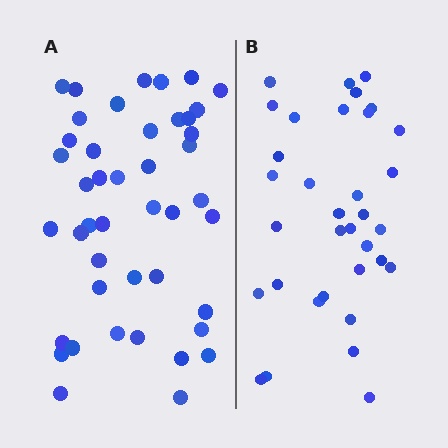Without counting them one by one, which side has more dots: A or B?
Region A (the left region) has more dots.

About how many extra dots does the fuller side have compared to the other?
Region A has roughly 10 or so more dots than region B.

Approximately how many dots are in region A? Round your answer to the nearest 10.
About 40 dots. (The exact count is 44, which rounds to 40.)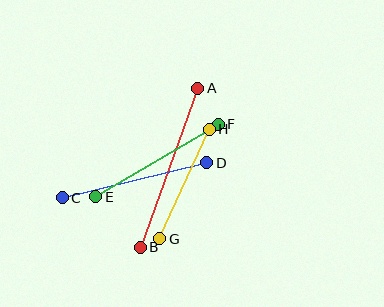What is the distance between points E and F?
The distance is approximately 143 pixels.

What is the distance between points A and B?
The distance is approximately 169 pixels.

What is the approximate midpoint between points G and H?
The midpoint is at approximately (185, 184) pixels.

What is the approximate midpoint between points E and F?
The midpoint is at approximately (157, 160) pixels.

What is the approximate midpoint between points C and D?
The midpoint is at approximately (134, 180) pixels.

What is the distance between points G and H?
The distance is approximately 120 pixels.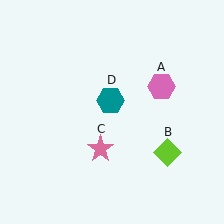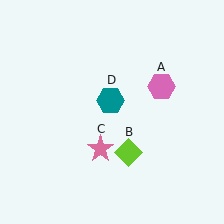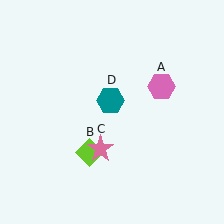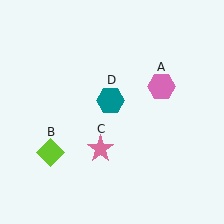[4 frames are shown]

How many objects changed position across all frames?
1 object changed position: lime diamond (object B).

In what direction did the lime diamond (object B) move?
The lime diamond (object B) moved left.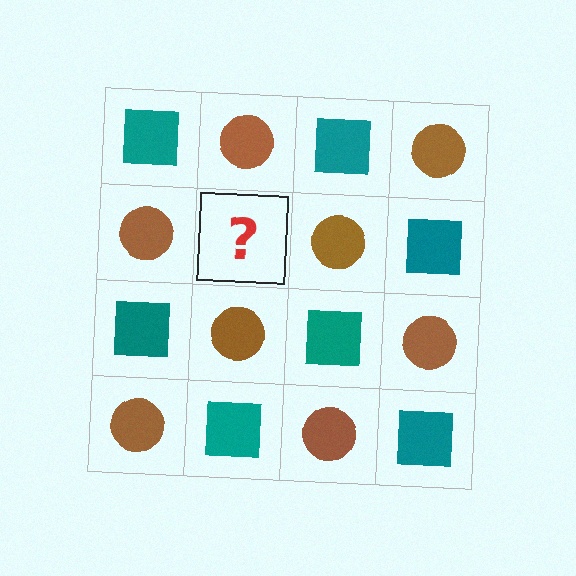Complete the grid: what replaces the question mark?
The question mark should be replaced with a teal square.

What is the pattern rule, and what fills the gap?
The rule is that it alternates teal square and brown circle in a checkerboard pattern. The gap should be filled with a teal square.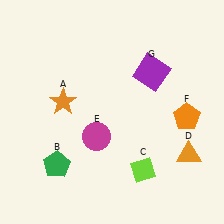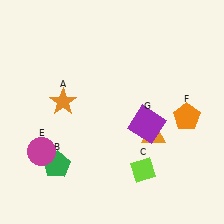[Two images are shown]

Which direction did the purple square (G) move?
The purple square (G) moved down.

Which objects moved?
The objects that moved are: the orange triangle (D), the magenta circle (E), the purple square (G).